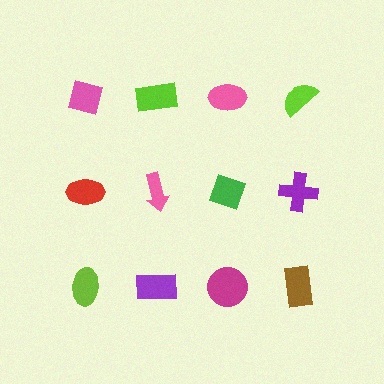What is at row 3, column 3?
A magenta circle.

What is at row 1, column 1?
A pink square.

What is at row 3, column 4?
A brown rectangle.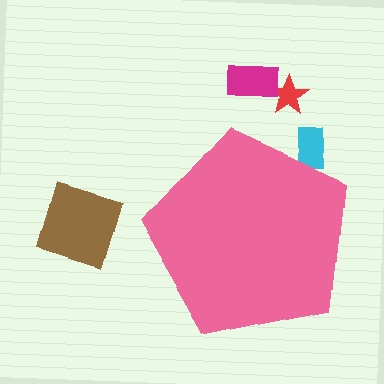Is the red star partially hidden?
No, the red star is fully visible.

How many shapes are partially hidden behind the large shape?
1 shape is partially hidden.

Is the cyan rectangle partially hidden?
Yes, the cyan rectangle is partially hidden behind the pink pentagon.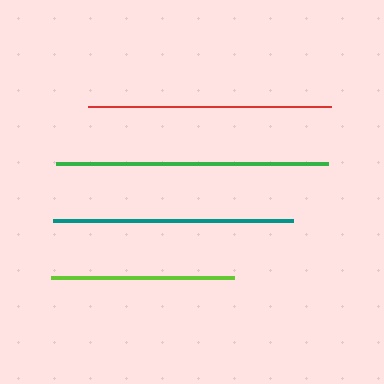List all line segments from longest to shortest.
From longest to shortest: green, red, teal, lime.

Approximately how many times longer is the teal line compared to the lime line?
The teal line is approximately 1.3 times the length of the lime line.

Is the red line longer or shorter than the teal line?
The red line is longer than the teal line.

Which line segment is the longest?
The green line is the longest at approximately 273 pixels.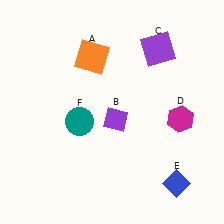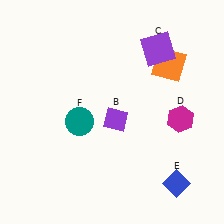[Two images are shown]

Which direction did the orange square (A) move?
The orange square (A) moved right.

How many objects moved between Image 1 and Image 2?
1 object moved between the two images.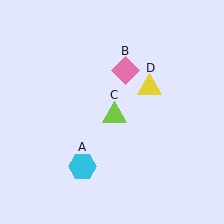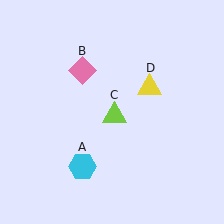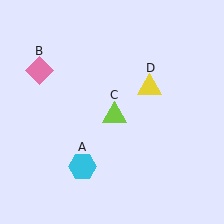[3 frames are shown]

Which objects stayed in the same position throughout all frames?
Cyan hexagon (object A) and lime triangle (object C) and yellow triangle (object D) remained stationary.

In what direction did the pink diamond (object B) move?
The pink diamond (object B) moved left.